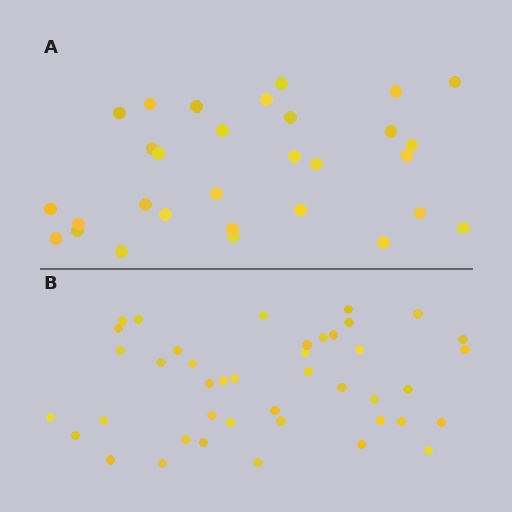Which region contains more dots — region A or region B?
Region B (the bottom region) has more dots.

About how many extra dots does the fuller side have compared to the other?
Region B has roughly 12 or so more dots than region A.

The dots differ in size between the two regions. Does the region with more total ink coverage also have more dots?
No. Region A has more total ink coverage because its dots are larger, but region B actually contains more individual dots. Total area can be misleading — the number of items is what matters here.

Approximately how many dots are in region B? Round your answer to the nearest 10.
About 40 dots. (The exact count is 42, which rounds to 40.)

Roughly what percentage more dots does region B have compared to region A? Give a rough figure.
About 40% more.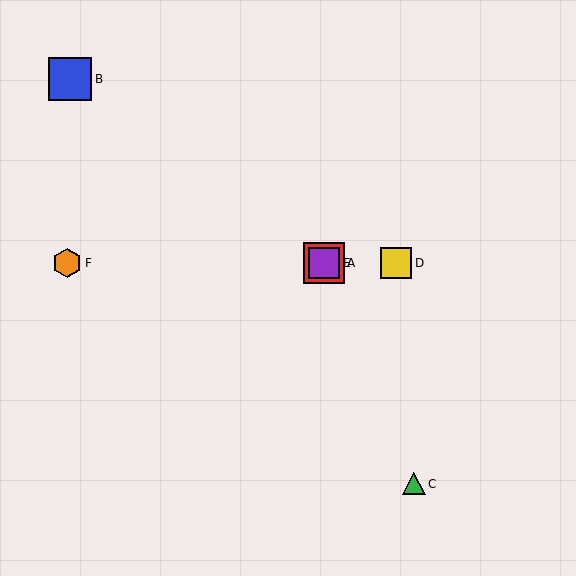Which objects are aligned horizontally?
Objects A, D, E, F are aligned horizontally.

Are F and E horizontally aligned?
Yes, both are at y≈263.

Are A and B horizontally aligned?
No, A is at y≈263 and B is at y≈79.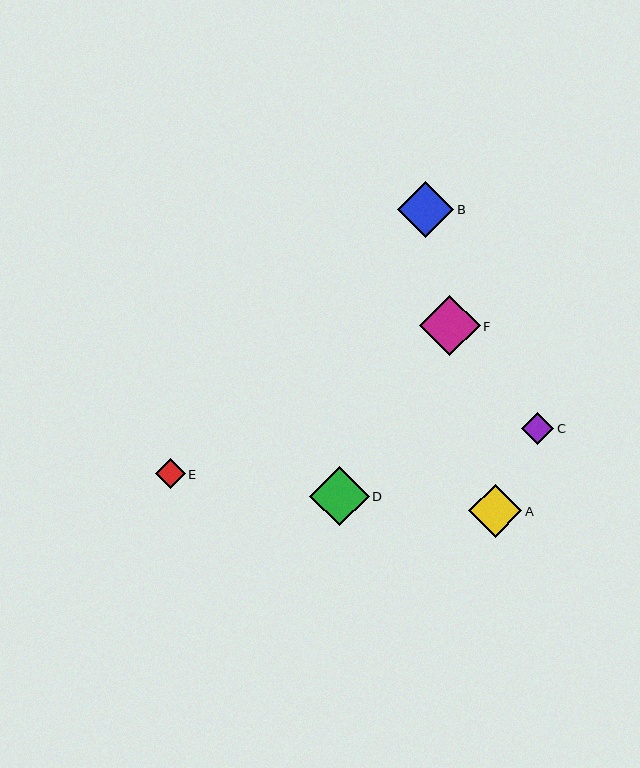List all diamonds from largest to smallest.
From largest to smallest: F, D, B, A, C, E.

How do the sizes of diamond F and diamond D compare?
Diamond F and diamond D are approximately the same size.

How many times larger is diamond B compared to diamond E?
Diamond B is approximately 1.9 times the size of diamond E.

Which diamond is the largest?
Diamond F is the largest with a size of approximately 61 pixels.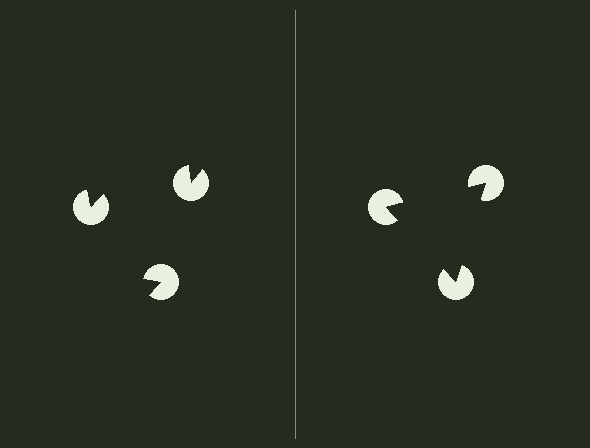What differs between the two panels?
The pac-man discs are positioned identically on both sides; only the wedge orientations differ. On the right they align to a triangle; on the left they are misaligned.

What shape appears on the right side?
An illusory triangle.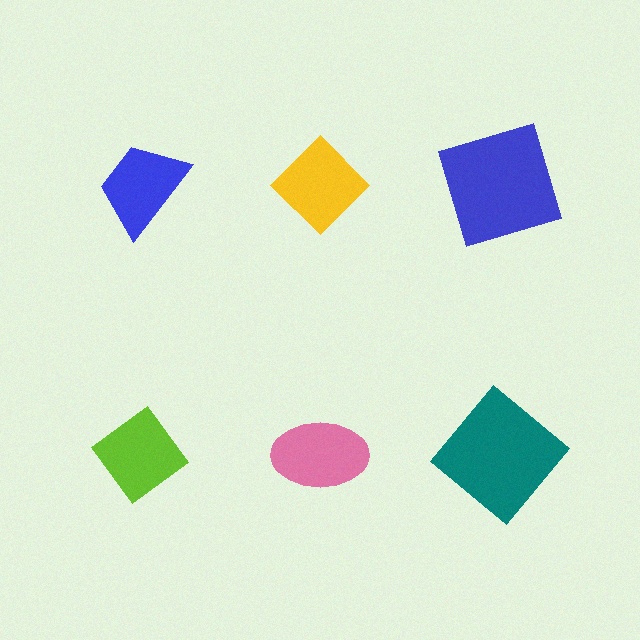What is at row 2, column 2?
A pink ellipse.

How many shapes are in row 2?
3 shapes.